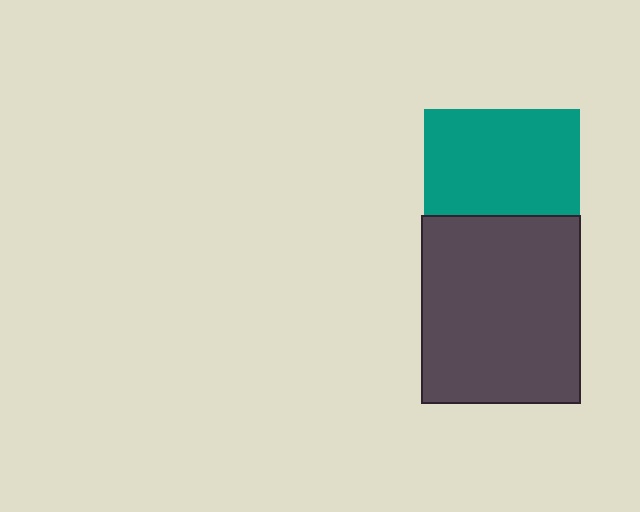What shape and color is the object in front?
The object in front is a dark gray rectangle.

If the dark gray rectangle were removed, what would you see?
You would see the complete teal square.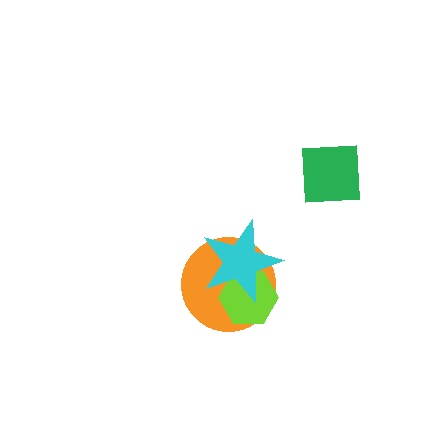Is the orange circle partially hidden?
Yes, it is partially covered by another shape.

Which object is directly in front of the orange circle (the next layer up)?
The lime hexagon is directly in front of the orange circle.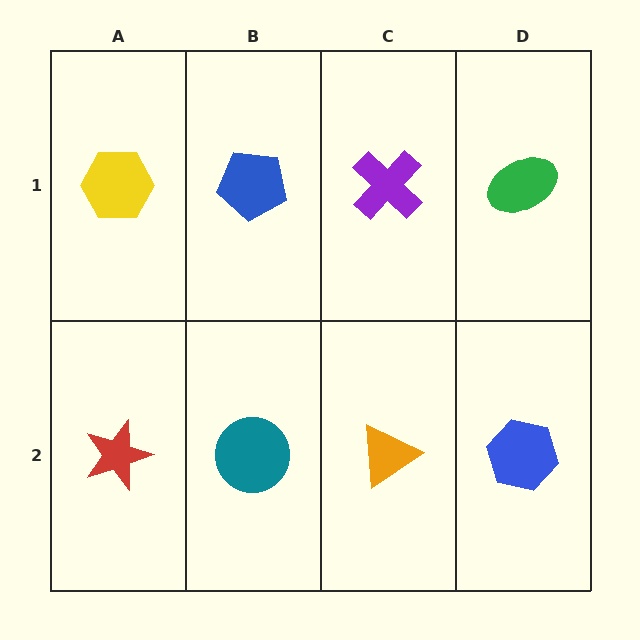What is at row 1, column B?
A blue pentagon.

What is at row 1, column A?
A yellow hexagon.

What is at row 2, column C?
An orange triangle.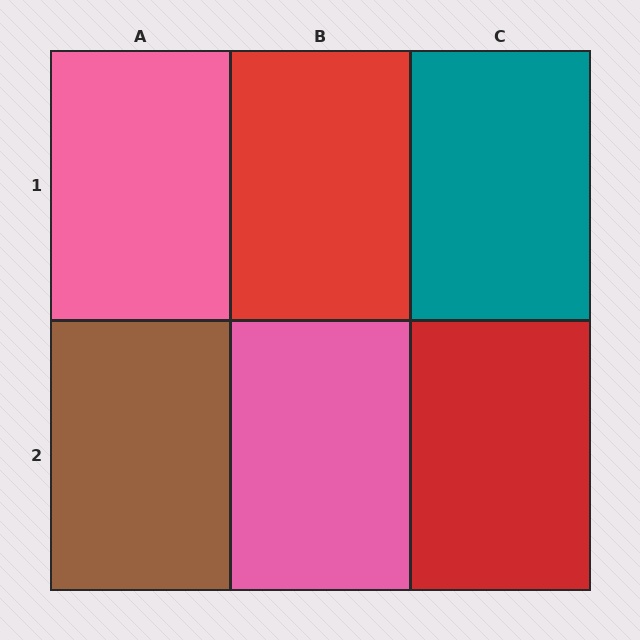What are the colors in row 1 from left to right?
Pink, red, teal.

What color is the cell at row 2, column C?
Red.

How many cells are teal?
1 cell is teal.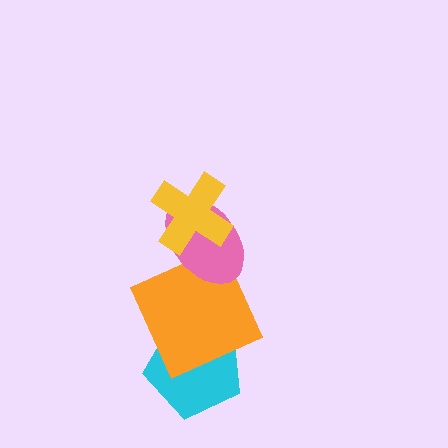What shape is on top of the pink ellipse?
The yellow cross is on top of the pink ellipse.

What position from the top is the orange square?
The orange square is 3rd from the top.